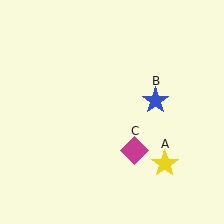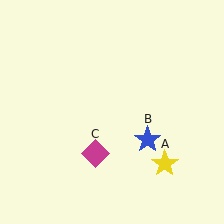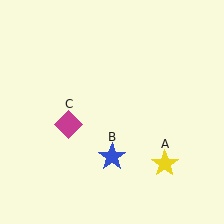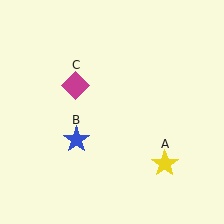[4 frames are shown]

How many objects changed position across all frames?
2 objects changed position: blue star (object B), magenta diamond (object C).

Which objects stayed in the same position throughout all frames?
Yellow star (object A) remained stationary.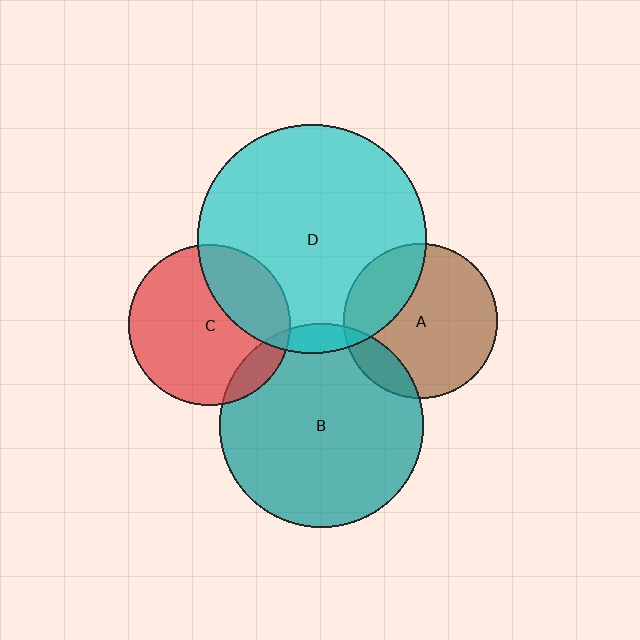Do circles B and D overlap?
Yes.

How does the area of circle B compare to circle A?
Approximately 1.7 times.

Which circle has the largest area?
Circle D (cyan).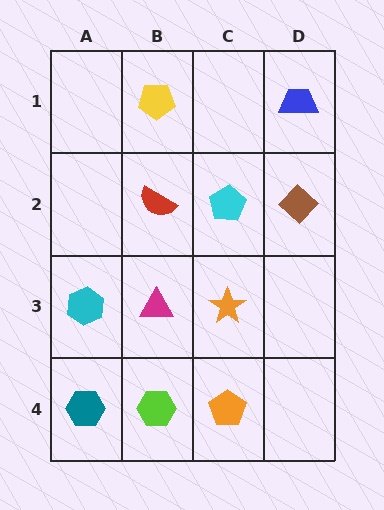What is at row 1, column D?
A blue trapezoid.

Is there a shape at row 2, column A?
No, that cell is empty.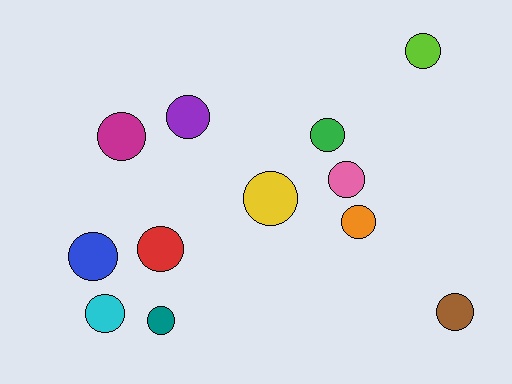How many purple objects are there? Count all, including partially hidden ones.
There is 1 purple object.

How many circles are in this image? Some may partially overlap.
There are 12 circles.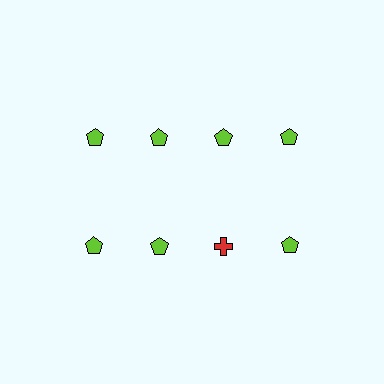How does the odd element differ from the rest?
It differs in both color (red instead of lime) and shape (cross instead of pentagon).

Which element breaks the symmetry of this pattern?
The red cross in the second row, center column breaks the symmetry. All other shapes are lime pentagons.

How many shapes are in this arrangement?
There are 8 shapes arranged in a grid pattern.